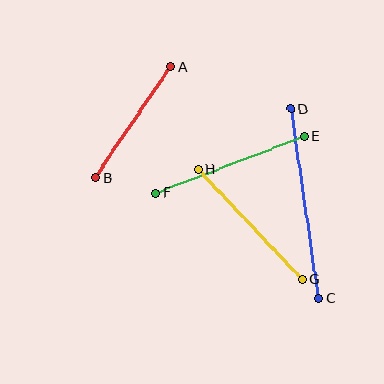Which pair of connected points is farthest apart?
Points C and D are farthest apart.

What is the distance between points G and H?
The distance is approximately 152 pixels.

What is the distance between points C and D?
The distance is approximately 192 pixels.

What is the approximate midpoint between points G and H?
The midpoint is at approximately (250, 224) pixels.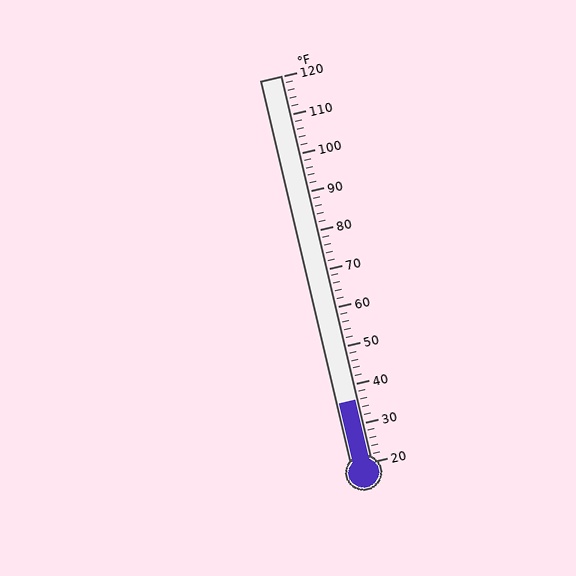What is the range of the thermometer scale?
The thermometer scale ranges from 20°F to 120°F.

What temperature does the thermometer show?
The thermometer shows approximately 36°F.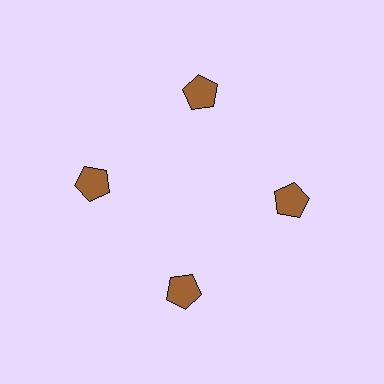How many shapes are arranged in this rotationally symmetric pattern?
There are 4 shapes, arranged in 4 groups of 1.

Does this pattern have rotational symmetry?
Yes, this pattern has 4-fold rotational symmetry. It looks the same after rotating 90 degrees around the center.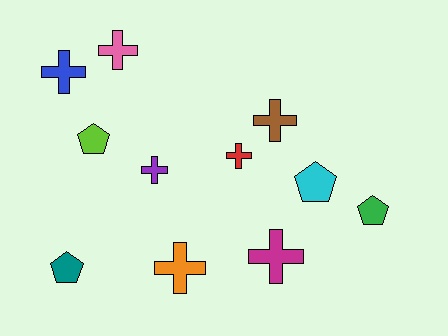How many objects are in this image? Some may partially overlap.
There are 11 objects.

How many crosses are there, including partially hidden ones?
There are 7 crosses.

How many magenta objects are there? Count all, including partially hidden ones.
There is 1 magenta object.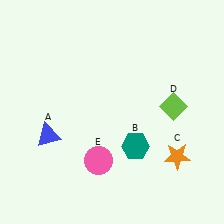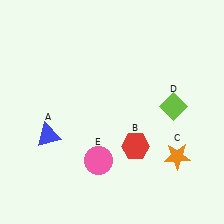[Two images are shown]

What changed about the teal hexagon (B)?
In Image 1, B is teal. In Image 2, it changed to red.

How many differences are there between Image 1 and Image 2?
There is 1 difference between the two images.